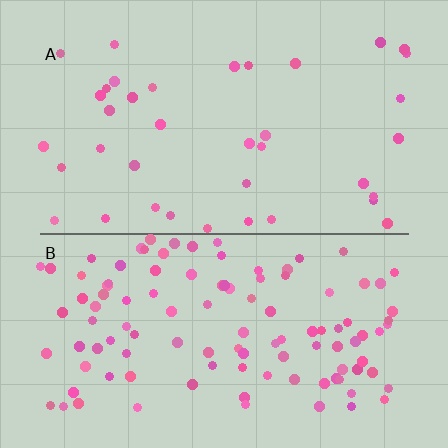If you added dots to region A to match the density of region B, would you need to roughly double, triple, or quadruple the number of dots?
Approximately triple.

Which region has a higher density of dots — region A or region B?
B (the bottom).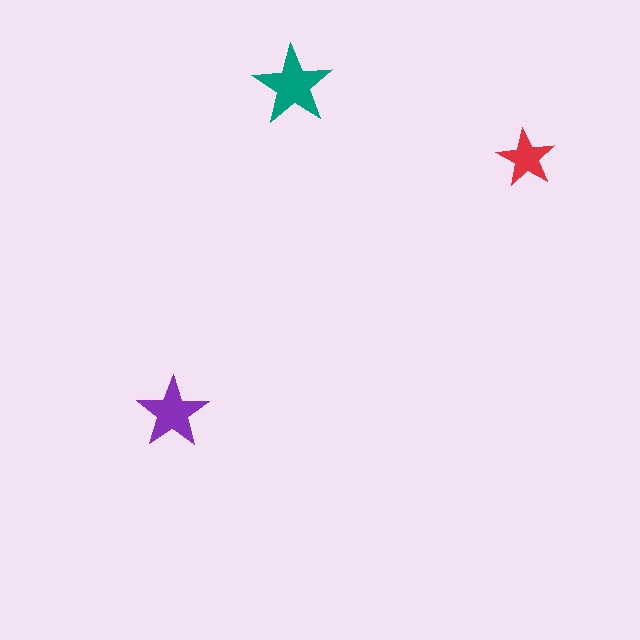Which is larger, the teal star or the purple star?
The teal one.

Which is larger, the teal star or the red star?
The teal one.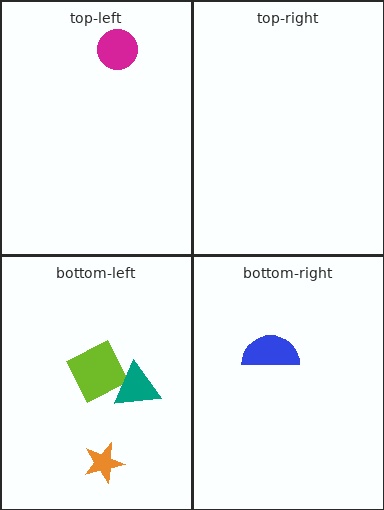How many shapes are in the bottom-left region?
3.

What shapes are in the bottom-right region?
The blue semicircle.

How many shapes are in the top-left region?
1.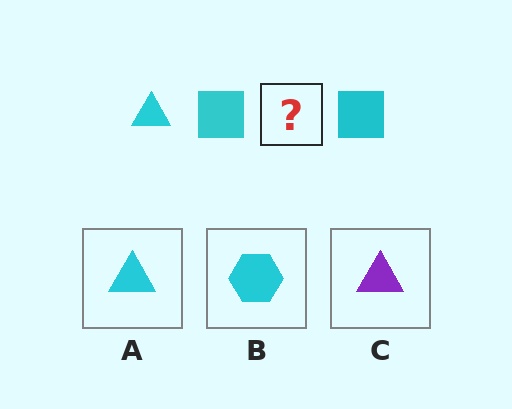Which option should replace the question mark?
Option A.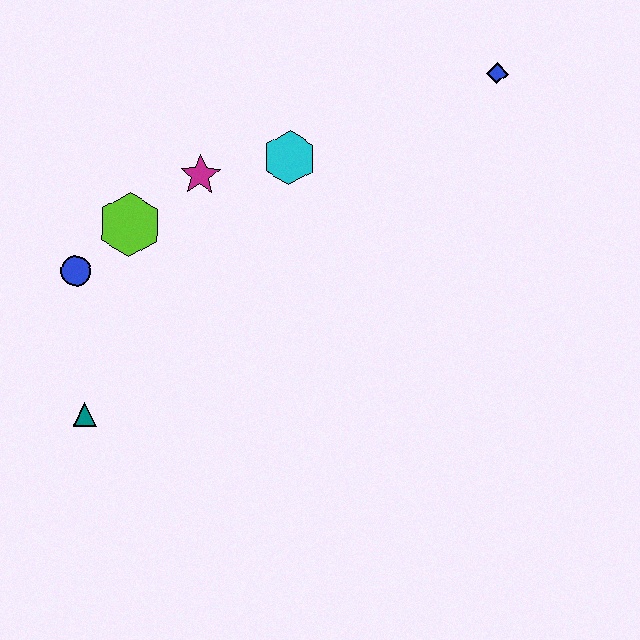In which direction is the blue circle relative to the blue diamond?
The blue circle is to the left of the blue diamond.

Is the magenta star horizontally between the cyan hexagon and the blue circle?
Yes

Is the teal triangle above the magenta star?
No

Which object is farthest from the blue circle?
The blue diamond is farthest from the blue circle.